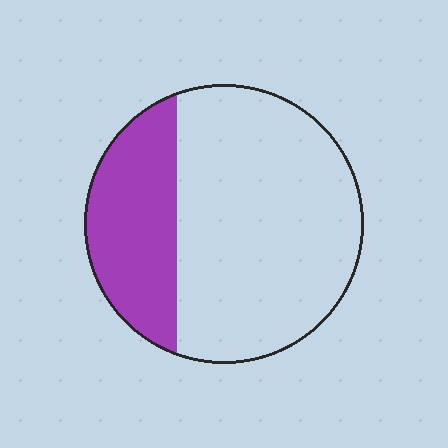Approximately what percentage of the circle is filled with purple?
Approximately 30%.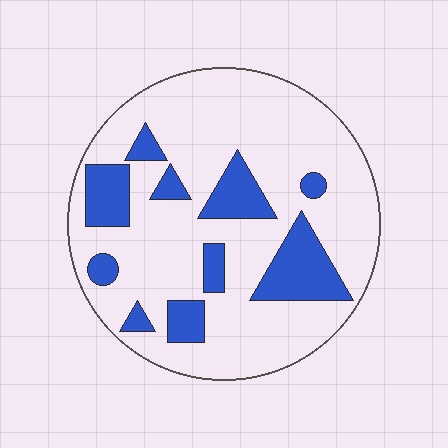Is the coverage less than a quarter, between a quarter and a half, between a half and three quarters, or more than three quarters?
Less than a quarter.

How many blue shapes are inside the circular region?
10.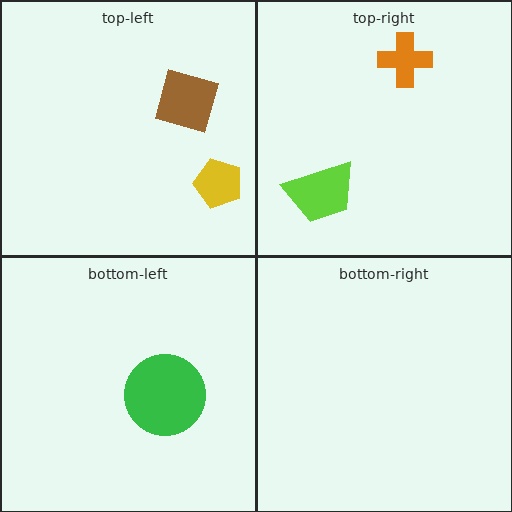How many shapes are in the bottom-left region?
1.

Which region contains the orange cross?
The top-right region.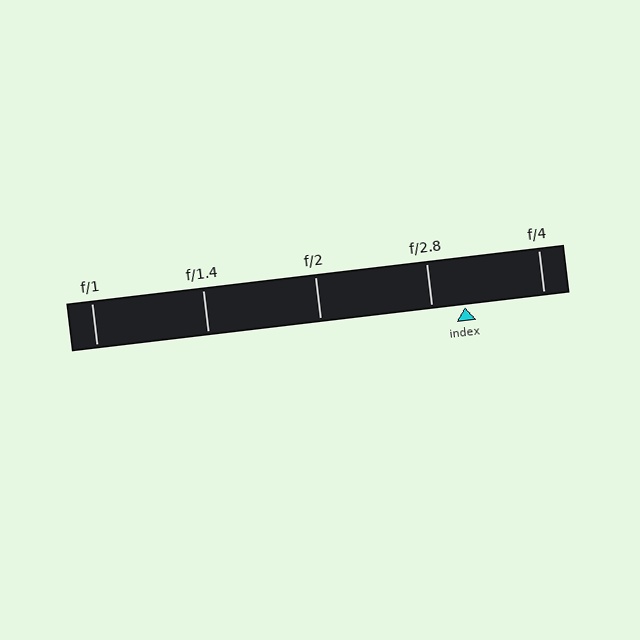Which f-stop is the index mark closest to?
The index mark is closest to f/2.8.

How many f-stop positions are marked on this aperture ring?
There are 5 f-stop positions marked.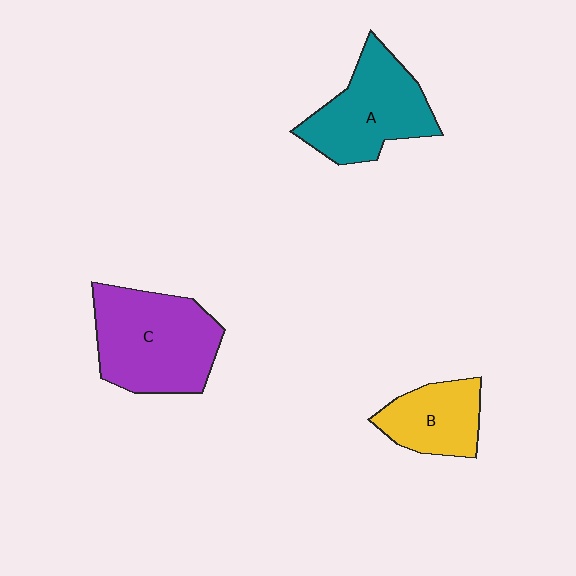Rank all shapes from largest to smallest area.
From largest to smallest: C (purple), A (teal), B (yellow).